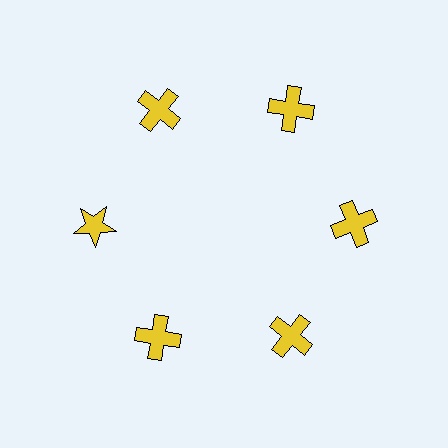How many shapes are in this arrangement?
There are 6 shapes arranged in a ring pattern.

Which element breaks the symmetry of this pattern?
The yellow star at roughly the 9 o'clock position breaks the symmetry. All other shapes are yellow crosses.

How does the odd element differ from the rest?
It has a different shape: star instead of cross.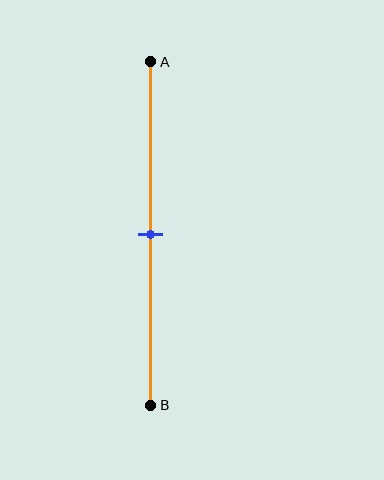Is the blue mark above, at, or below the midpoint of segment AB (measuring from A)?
The blue mark is approximately at the midpoint of segment AB.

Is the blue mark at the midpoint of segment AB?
Yes, the mark is approximately at the midpoint.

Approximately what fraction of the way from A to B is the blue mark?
The blue mark is approximately 50% of the way from A to B.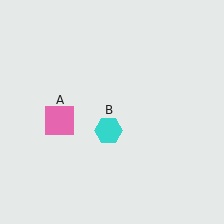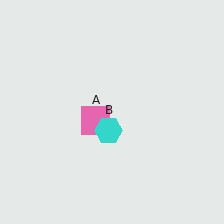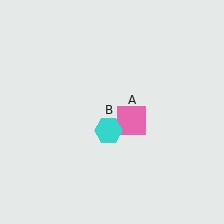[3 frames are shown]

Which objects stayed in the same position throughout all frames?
Cyan hexagon (object B) remained stationary.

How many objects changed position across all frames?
1 object changed position: pink square (object A).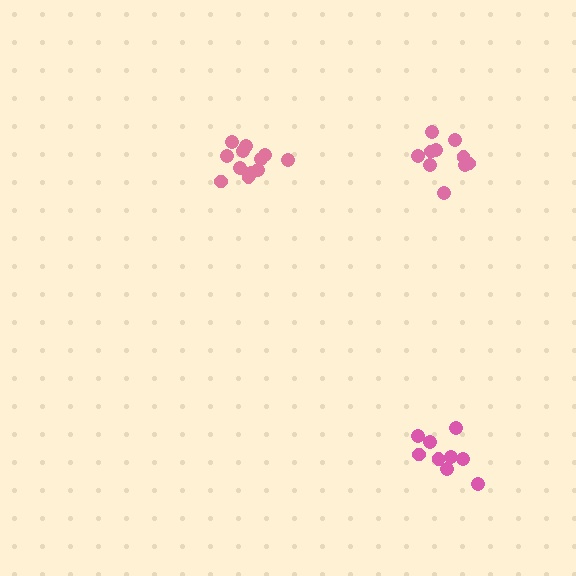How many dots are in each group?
Group 1: 12 dots, Group 2: 10 dots, Group 3: 9 dots (31 total).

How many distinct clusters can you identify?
There are 3 distinct clusters.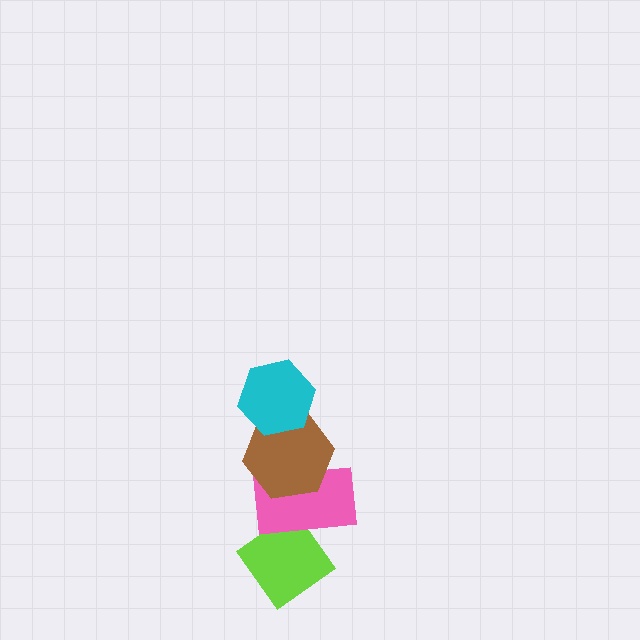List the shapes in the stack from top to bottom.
From top to bottom: the cyan hexagon, the brown hexagon, the pink rectangle, the lime diamond.